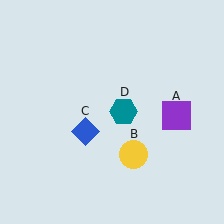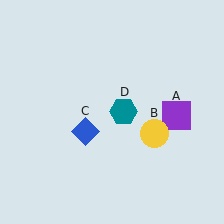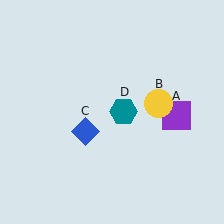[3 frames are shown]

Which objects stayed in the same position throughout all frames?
Purple square (object A) and blue diamond (object C) and teal hexagon (object D) remained stationary.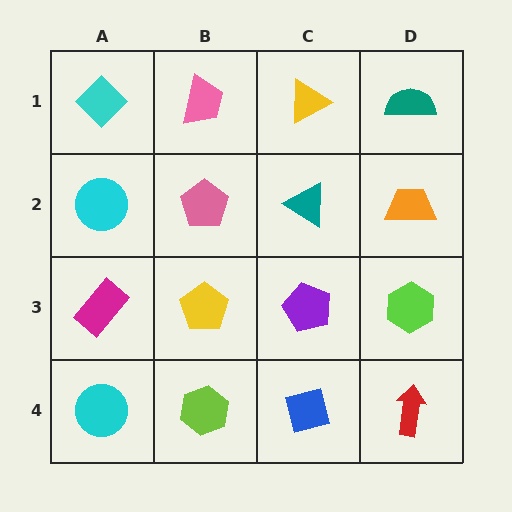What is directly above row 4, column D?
A lime hexagon.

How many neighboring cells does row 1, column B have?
3.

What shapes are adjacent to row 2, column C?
A yellow triangle (row 1, column C), a purple pentagon (row 3, column C), a pink pentagon (row 2, column B), an orange trapezoid (row 2, column D).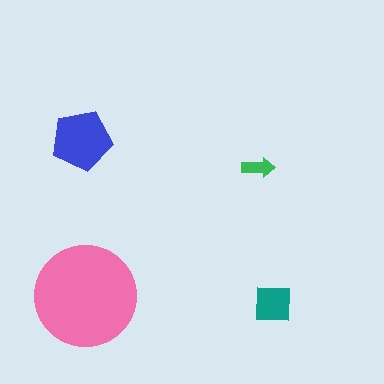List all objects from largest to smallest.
The pink circle, the blue pentagon, the teal square, the green arrow.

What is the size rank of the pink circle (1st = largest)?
1st.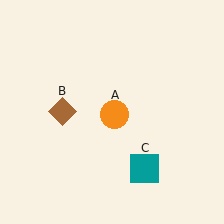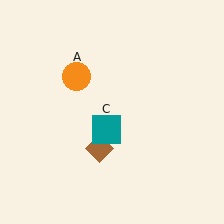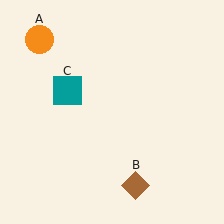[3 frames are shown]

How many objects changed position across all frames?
3 objects changed position: orange circle (object A), brown diamond (object B), teal square (object C).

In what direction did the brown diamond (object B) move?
The brown diamond (object B) moved down and to the right.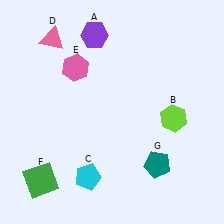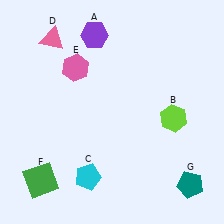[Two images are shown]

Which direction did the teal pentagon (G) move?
The teal pentagon (G) moved right.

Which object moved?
The teal pentagon (G) moved right.